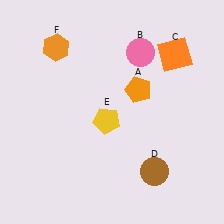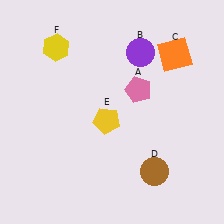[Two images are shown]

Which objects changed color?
A changed from orange to pink. B changed from pink to purple. F changed from orange to yellow.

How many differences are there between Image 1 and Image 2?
There are 3 differences between the two images.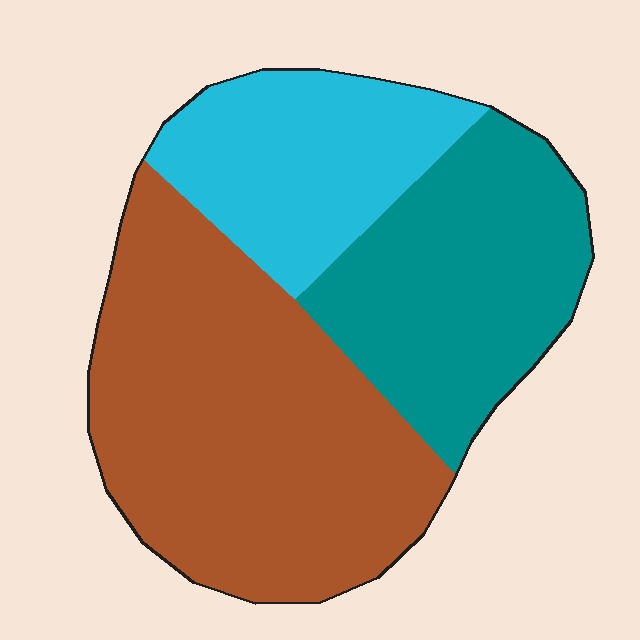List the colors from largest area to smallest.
From largest to smallest: brown, teal, cyan.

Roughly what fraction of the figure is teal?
Teal covers 29% of the figure.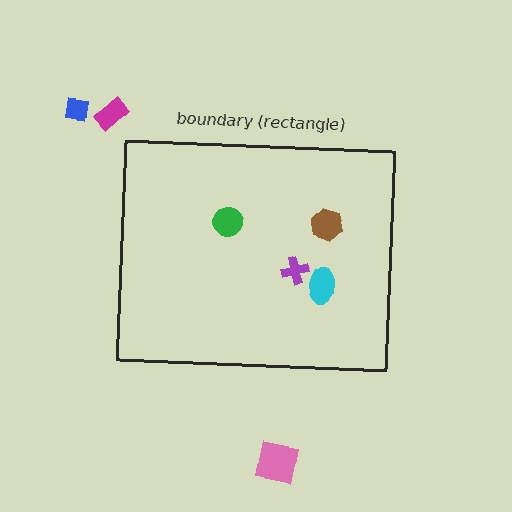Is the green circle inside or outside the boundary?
Inside.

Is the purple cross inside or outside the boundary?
Inside.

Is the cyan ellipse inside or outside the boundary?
Inside.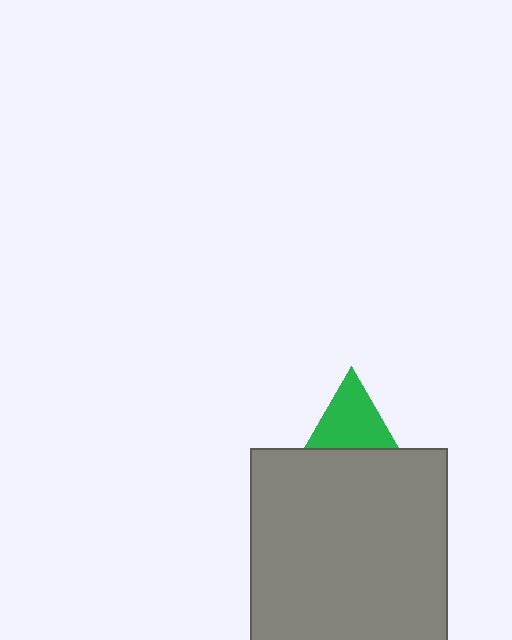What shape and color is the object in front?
The object in front is a gray square.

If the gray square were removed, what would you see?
You would see the complete green triangle.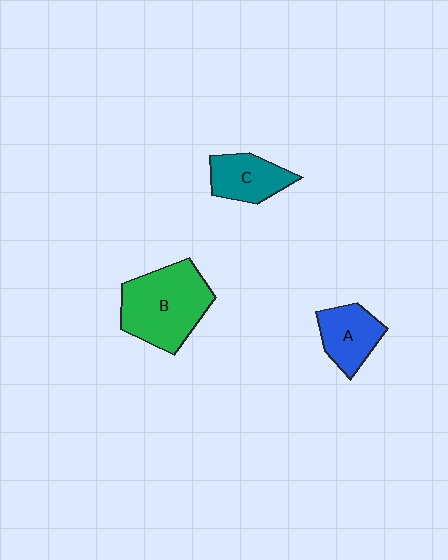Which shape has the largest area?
Shape B (green).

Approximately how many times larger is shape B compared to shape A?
Approximately 1.8 times.